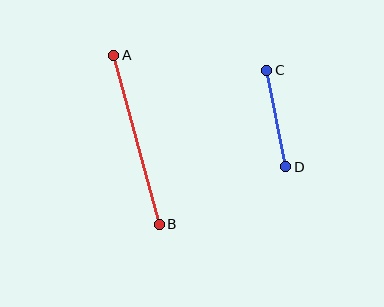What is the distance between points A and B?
The distance is approximately 175 pixels.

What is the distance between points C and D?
The distance is approximately 98 pixels.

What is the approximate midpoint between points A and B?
The midpoint is at approximately (136, 140) pixels.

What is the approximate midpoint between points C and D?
The midpoint is at approximately (276, 118) pixels.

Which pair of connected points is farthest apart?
Points A and B are farthest apart.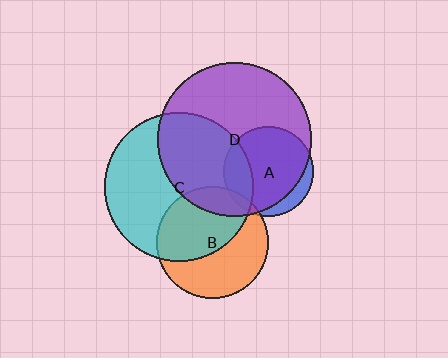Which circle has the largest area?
Circle D (purple).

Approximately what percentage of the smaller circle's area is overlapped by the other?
Approximately 85%.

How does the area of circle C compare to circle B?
Approximately 1.8 times.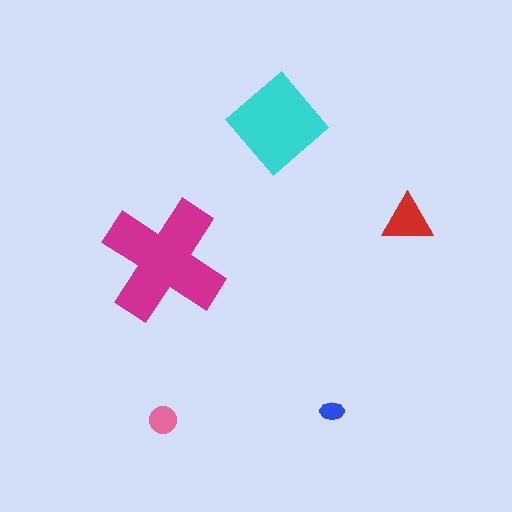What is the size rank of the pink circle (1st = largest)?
4th.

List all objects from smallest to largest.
The blue ellipse, the pink circle, the red triangle, the cyan diamond, the magenta cross.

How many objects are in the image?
There are 5 objects in the image.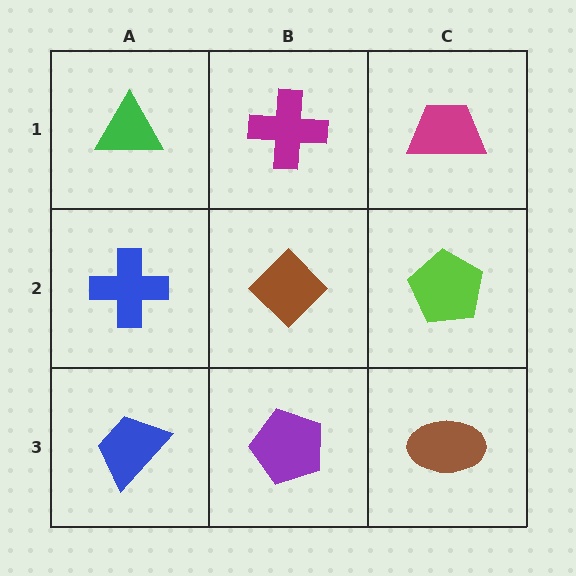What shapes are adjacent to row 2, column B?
A magenta cross (row 1, column B), a purple pentagon (row 3, column B), a blue cross (row 2, column A), a lime pentagon (row 2, column C).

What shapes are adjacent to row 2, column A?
A green triangle (row 1, column A), a blue trapezoid (row 3, column A), a brown diamond (row 2, column B).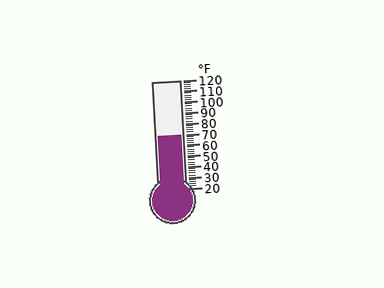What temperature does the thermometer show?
The thermometer shows approximately 70°F.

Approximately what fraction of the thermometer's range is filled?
The thermometer is filled to approximately 50% of its range.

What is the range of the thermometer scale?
The thermometer scale ranges from 20°F to 120°F.